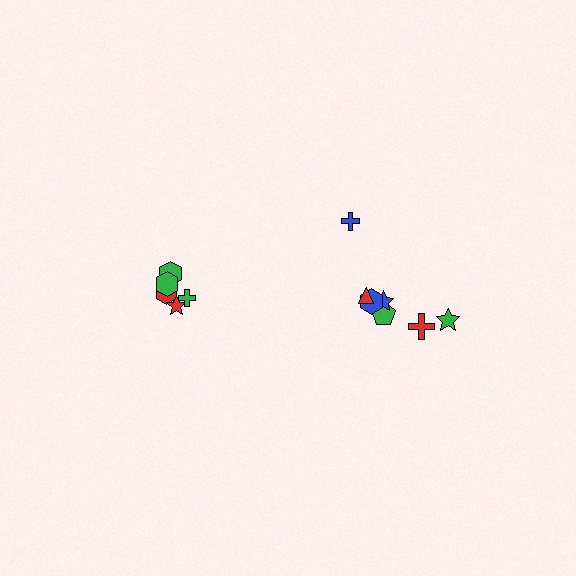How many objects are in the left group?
There are 5 objects.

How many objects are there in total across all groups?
There are 12 objects.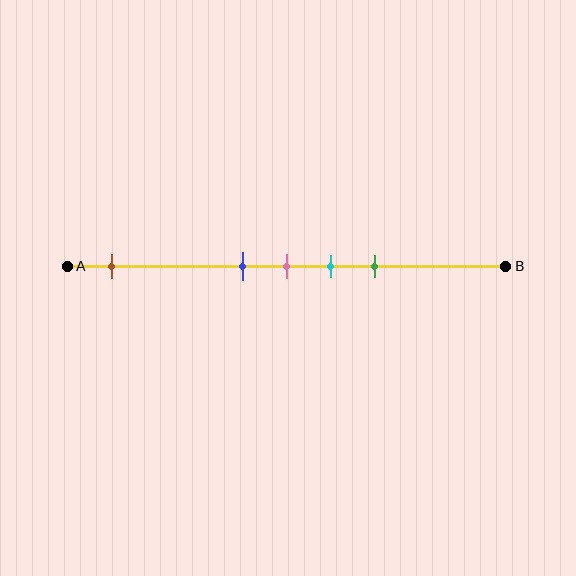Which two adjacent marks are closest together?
The blue and pink marks are the closest adjacent pair.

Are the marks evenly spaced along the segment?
No, the marks are not evenly spaced.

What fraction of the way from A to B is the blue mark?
The blue mark is approximately 40% (0.4) of the way from A to B.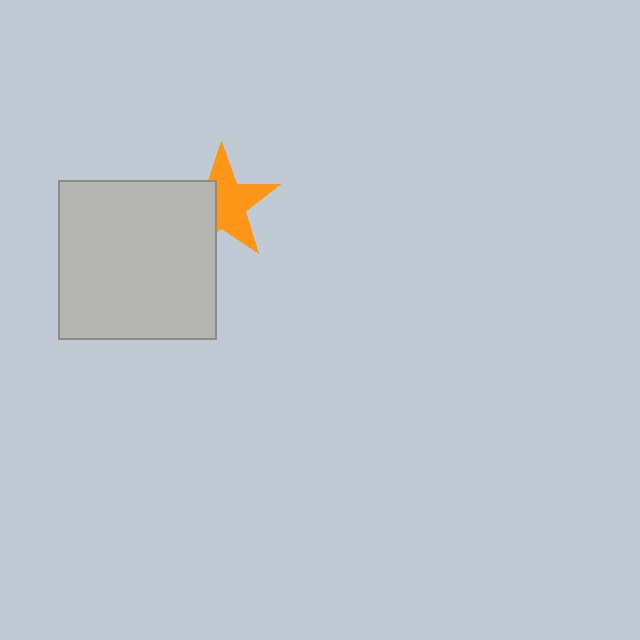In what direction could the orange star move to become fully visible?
The orange star could move right. That would shift it out from behind the light gray square entirely.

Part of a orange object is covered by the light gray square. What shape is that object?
It is a star.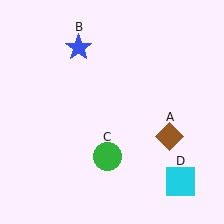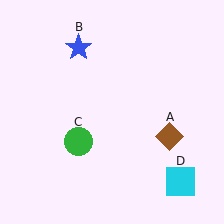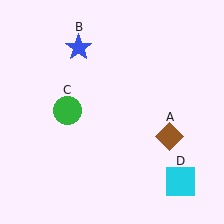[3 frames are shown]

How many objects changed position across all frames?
1 object changed position: green circle (object C).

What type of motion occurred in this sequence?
The green circle (object C) rotated clockwise around the center of the scene.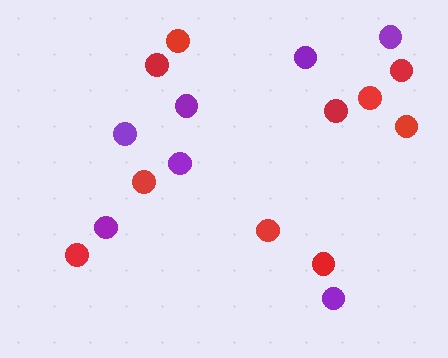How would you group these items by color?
There are 2 groups: one group of red circles (10) and one group of purple circles (7).